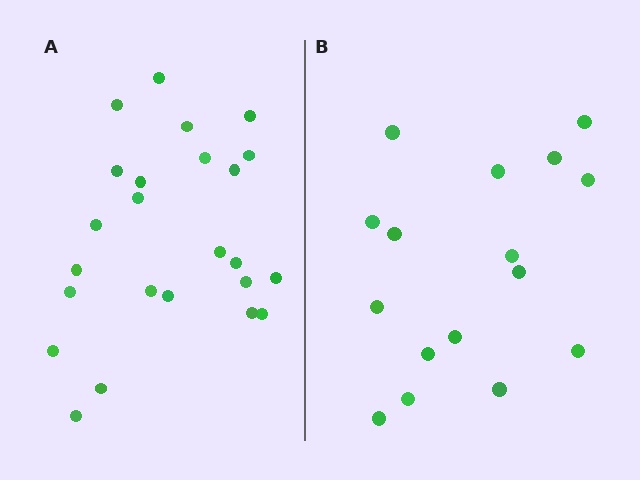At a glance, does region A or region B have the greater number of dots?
Region A (the left region) has more dots.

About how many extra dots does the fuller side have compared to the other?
Region A has roughly 8 or so more dots than region B.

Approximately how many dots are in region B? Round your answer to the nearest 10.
About 20 dots. (The exact count is 16, which rounds to 20.)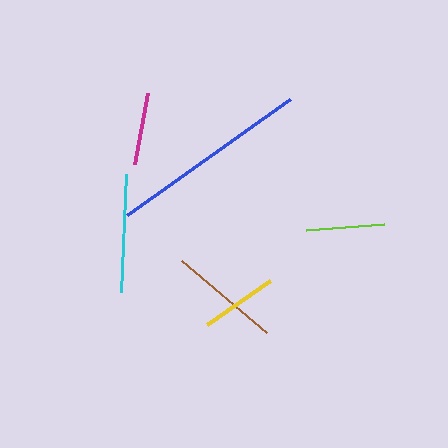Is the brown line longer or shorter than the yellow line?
The brown line is longer than the yellow line.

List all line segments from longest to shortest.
From longest to shortest: blue, cyan, brown, lime, yellow, magenta.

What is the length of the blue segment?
The blue segment is approximately 200 pixels long.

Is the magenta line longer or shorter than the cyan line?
The cyan line is longer than the magenta line.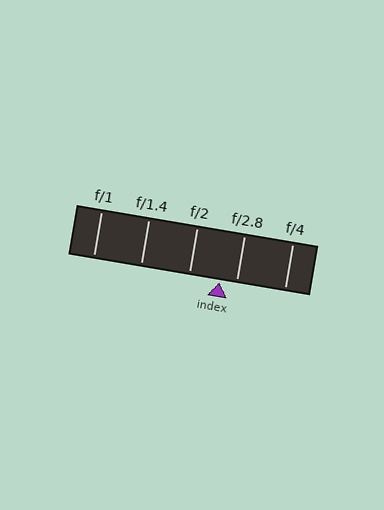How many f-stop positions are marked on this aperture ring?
There are 5 f-stop positions marked.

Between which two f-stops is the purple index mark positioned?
The index mark is between f/2 and f/2.8.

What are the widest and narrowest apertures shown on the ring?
The widest aperture shown is f/1 and the narrowest is f/4.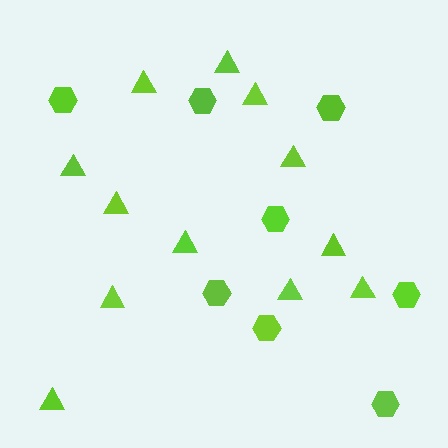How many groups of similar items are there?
There are 2 groups: one group of hexagons (8) and one group of triangles (12).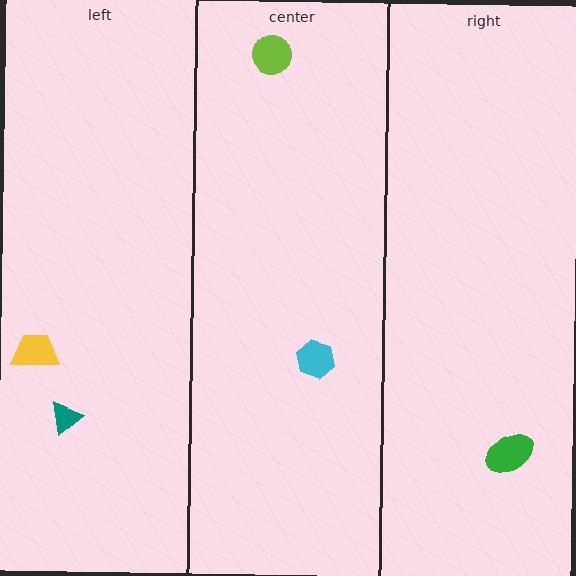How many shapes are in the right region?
1.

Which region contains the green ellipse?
The right region.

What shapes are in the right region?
The green ellipse.